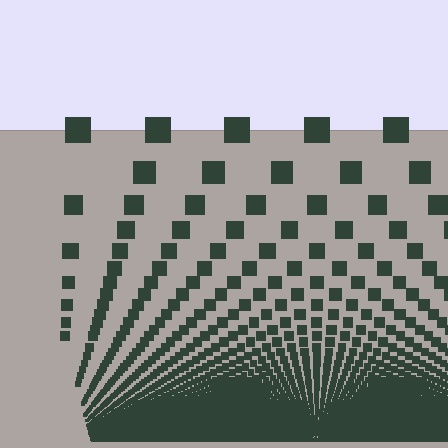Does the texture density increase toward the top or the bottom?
Density increases toward the bottom.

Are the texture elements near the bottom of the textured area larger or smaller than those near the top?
Smaller. The gradient is inverted — elements near the bottom are smaller and denser.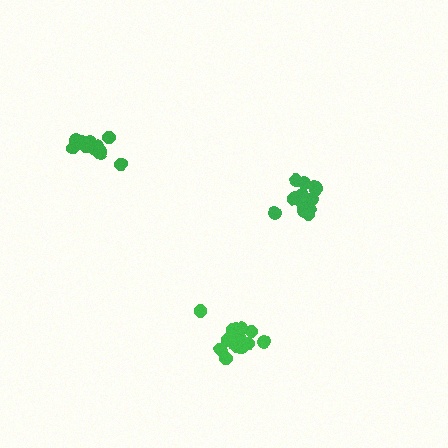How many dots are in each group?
Group 1: 12 dots, Group 2: 15 dots, Group 3: 12 dots (39 total).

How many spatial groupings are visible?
There are 3 spatial groupings.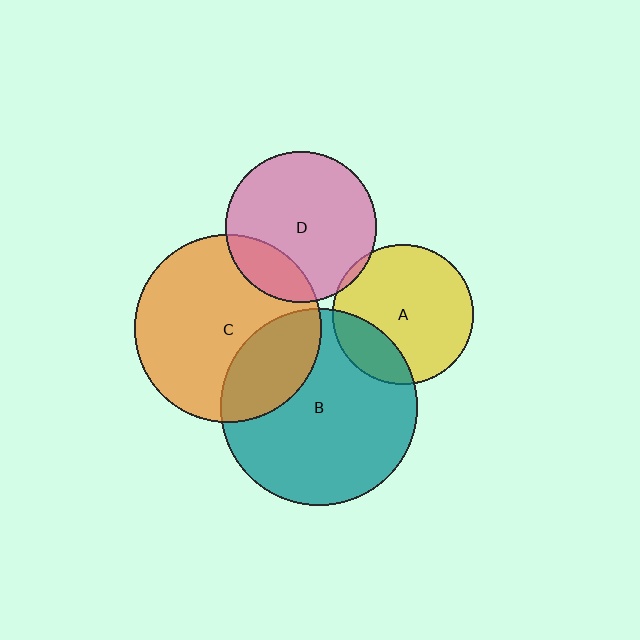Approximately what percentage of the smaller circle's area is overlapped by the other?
Approximately 30%.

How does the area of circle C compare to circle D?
Approximately 1.6 times.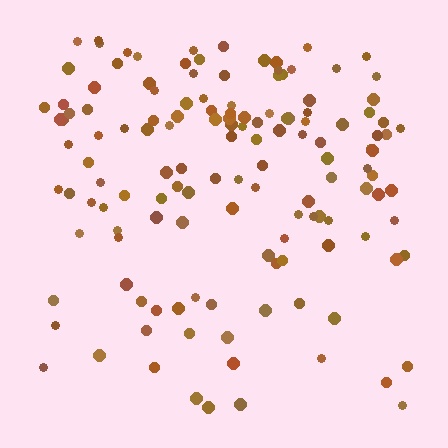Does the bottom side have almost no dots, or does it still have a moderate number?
Still a moderate number, just noticeably fewer than the top.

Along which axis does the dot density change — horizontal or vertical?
Vertical.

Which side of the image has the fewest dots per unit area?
The bottom.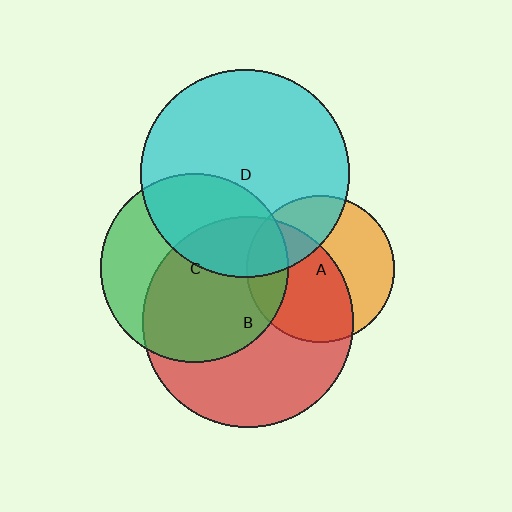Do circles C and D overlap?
Yes.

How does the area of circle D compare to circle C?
Approximately 1.2 times.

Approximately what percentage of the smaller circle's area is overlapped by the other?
Approximately 40%.